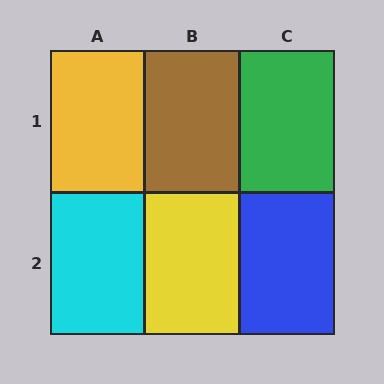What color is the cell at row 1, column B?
Brown.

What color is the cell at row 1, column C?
Green.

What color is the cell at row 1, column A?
Yellow.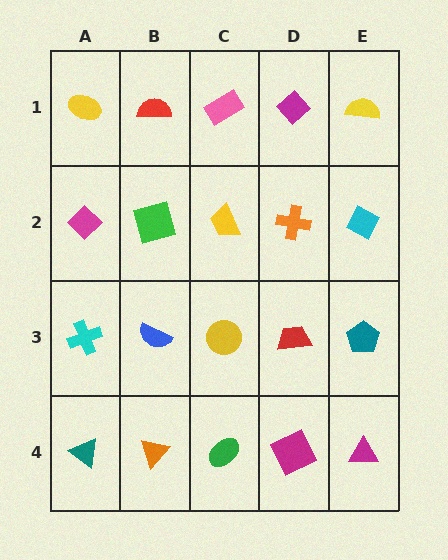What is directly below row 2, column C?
A yellow circle.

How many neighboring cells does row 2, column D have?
4.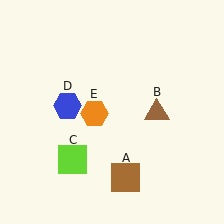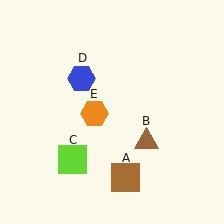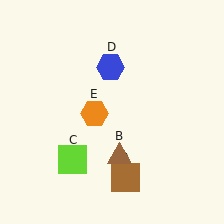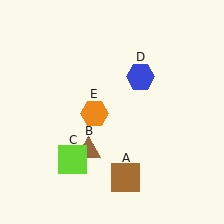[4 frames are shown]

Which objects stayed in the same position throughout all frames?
Brown square (object A) and lime square (object C) and orange hexagon (object E) remained stationary.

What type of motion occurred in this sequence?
The brown triangle (object B), blue hexagon (object D) rotated clockwise around the center of the scene.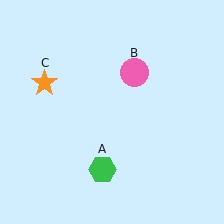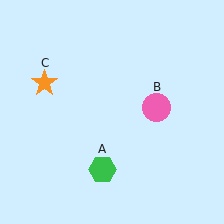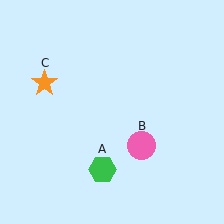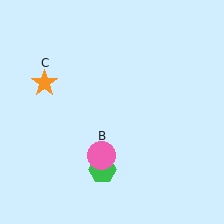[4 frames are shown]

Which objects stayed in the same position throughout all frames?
Green hexagon (object A) and orange star (object C) remained stationary.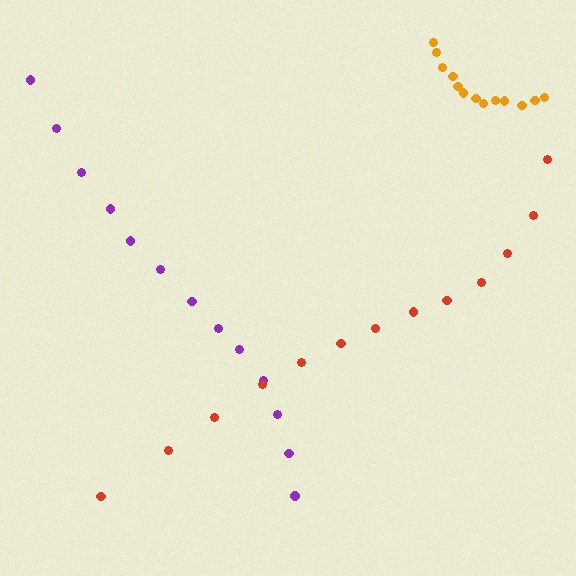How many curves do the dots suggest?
There are 3 distinct paths.